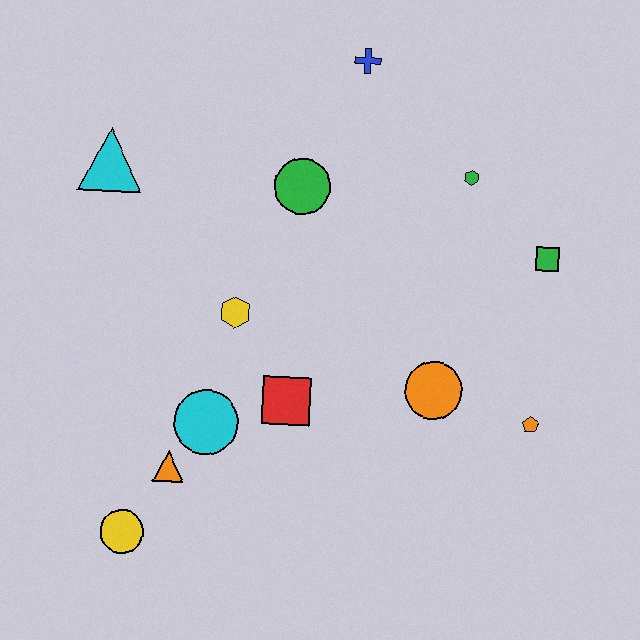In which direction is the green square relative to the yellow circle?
The green square is to the right of the yellow circle.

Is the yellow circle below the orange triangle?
Yes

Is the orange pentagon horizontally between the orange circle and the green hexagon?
No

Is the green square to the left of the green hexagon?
No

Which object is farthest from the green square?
The yellow circle is farthest from the green square.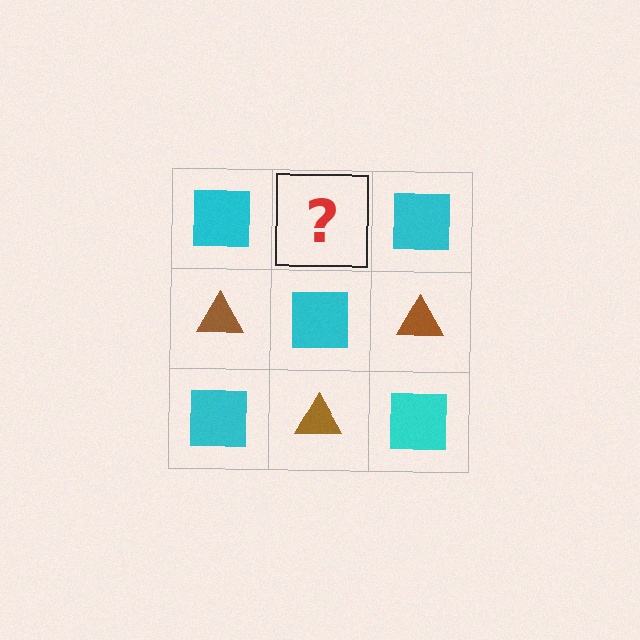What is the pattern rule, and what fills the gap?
The rule is that it alternates cyan square and brown triangle in a checkerboard pattern. The gap should be filled with a brown triangle.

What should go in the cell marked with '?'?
The missing cell should contain a brown triangle.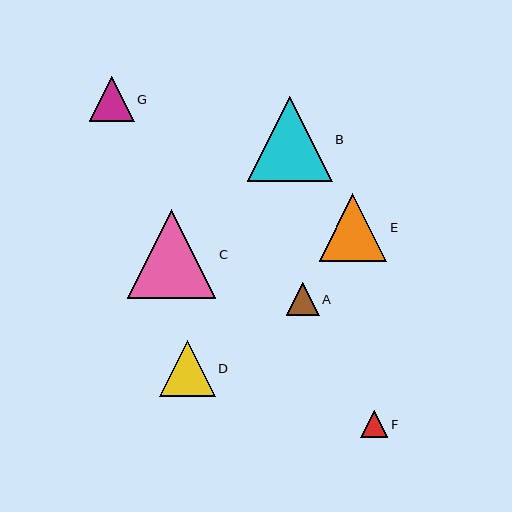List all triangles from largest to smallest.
From largest to smallest: C, B, E, D, G, A, F.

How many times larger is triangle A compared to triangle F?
Triangle A is approximately 1.2 times the size of triangle F.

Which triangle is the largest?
Triangle C is the largest with a size of approximately 89 pixels.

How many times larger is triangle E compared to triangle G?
Triangle E is approximately 1.5 times the size of triangle G.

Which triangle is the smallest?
Triangle F is the smallest with a size of approximately 27 pixels.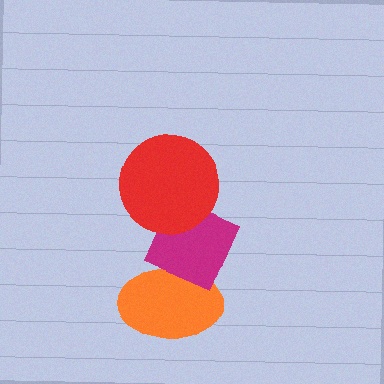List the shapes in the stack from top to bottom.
From top to bottom: the red circle, the magenta diamond, the orange ellipse.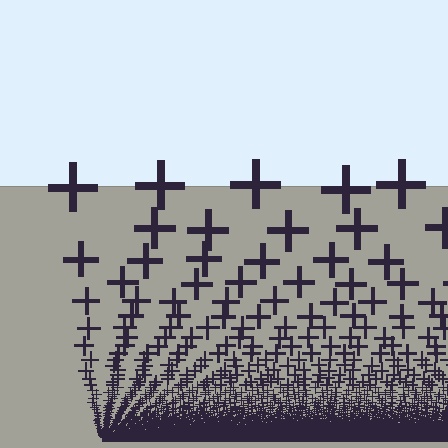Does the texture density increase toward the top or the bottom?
Density increases toward the bottom.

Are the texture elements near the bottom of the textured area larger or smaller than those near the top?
Smaller. The gradient is inverted — elements near the bottom are smaller and denser.